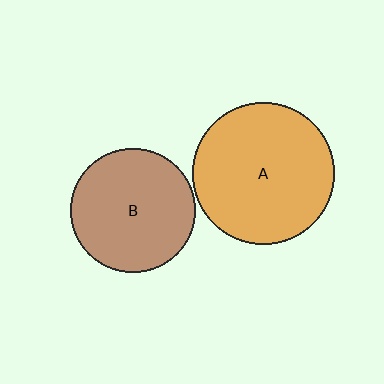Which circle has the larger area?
Circle A (orange).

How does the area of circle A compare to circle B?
Approximately 1.3 times.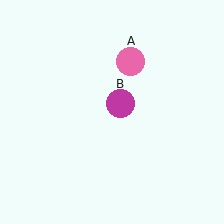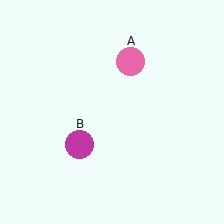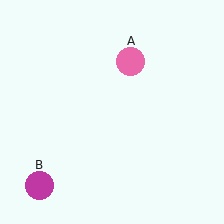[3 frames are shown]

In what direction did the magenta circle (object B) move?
The magenta circle (object B) moved down and to the left.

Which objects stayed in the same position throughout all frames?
Pink circle (object A) remained stationary.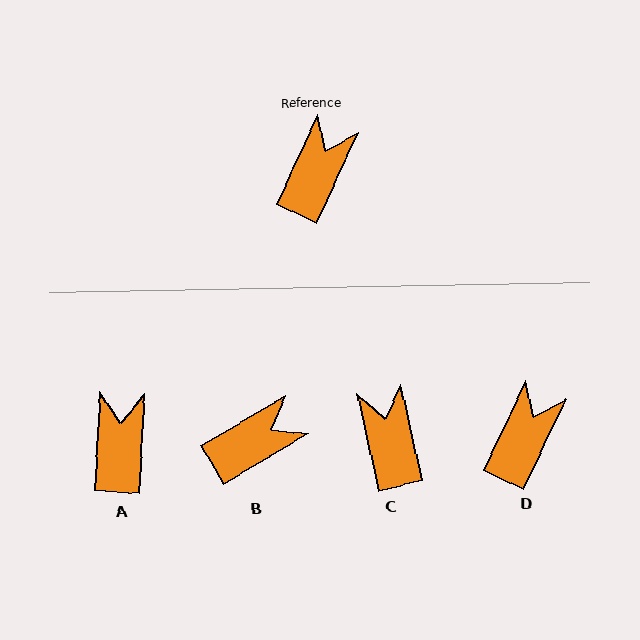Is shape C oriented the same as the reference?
No, it is off by about 38 degrees.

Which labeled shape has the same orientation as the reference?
D.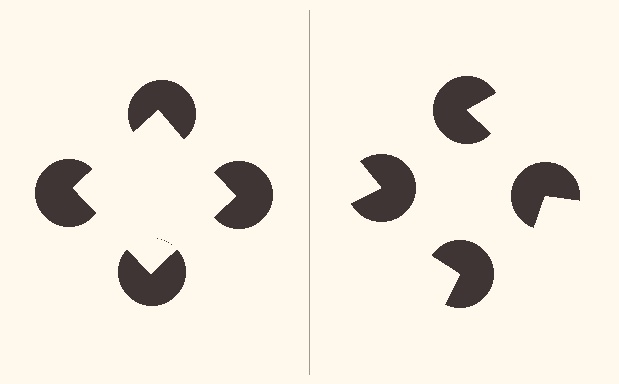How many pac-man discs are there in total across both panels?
8 — 4 on each side.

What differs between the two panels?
The pac-man discs are positioned identically on both sides; only the wedge orientations differ. On the left they align to a square; on the right they are misaligned.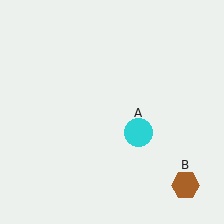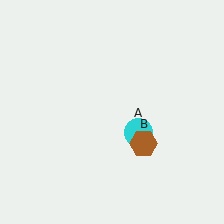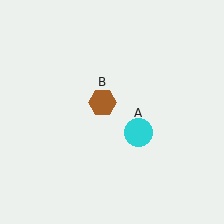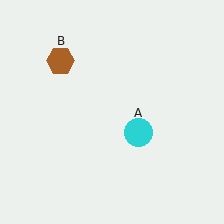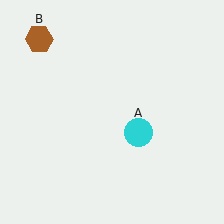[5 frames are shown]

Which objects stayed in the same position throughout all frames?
Cyan circle (object A) remained stationary.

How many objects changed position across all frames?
1 object changed position: brown hexagon (object B).